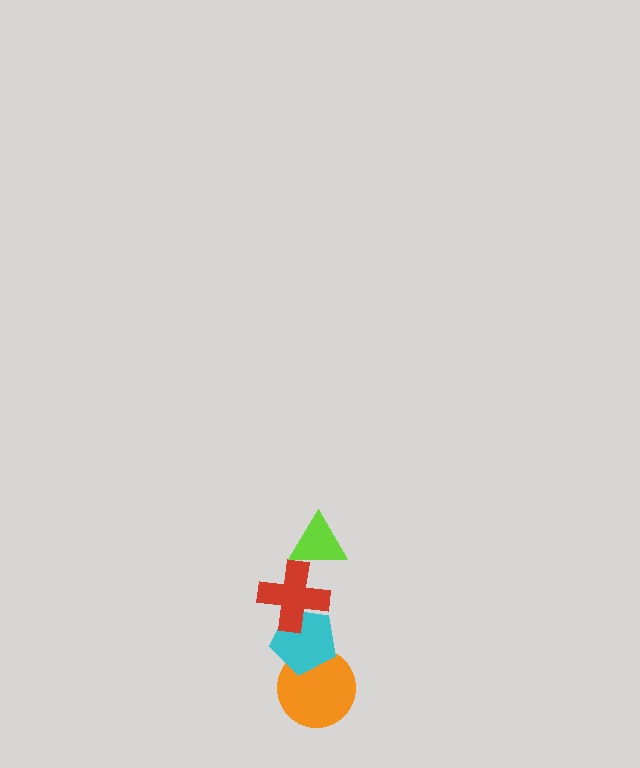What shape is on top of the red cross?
The lime triangle is on top of the red cross.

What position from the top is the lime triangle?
The lime triangle is 1st from the top.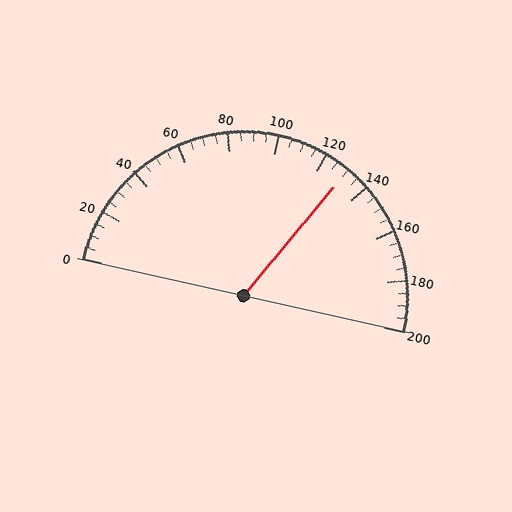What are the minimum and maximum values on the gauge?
The gauge ranges from 0 to 200.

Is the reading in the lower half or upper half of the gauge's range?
The reading is in the upper half of the range (0 to 200).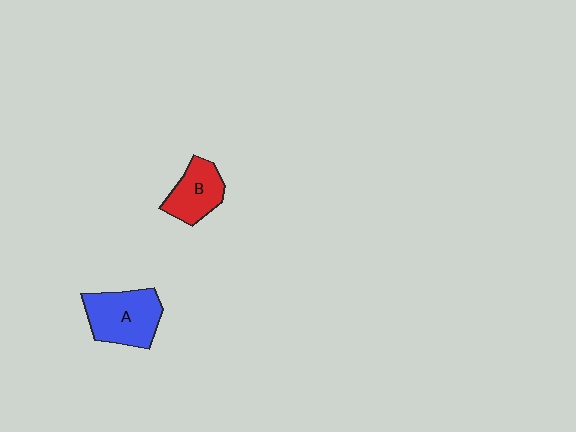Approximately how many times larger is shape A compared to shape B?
Approximately 1.4 times.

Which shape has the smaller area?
Shape B (red).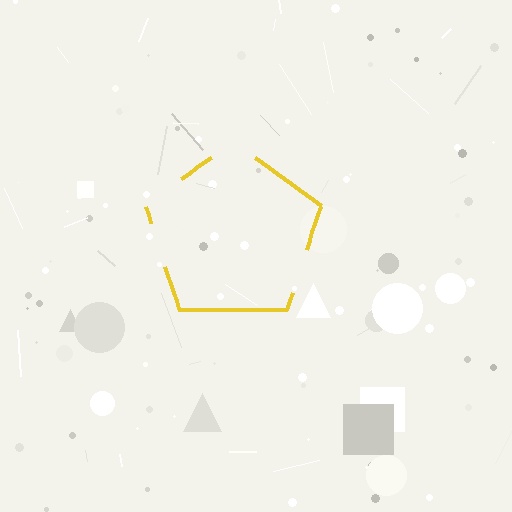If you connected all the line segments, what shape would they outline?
They would outline a pentagon.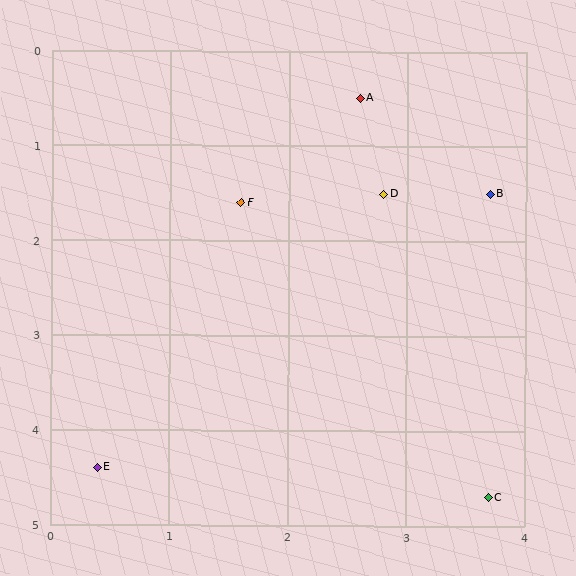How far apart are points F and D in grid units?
Points F and D are about 1.2 grid units apart.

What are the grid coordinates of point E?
Point E is at approximately (0.4, 4.4).